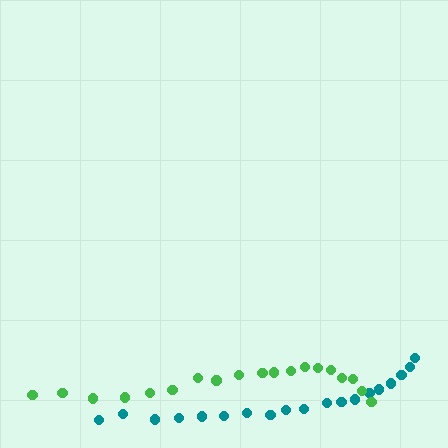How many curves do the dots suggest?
There are 2 distinct paths.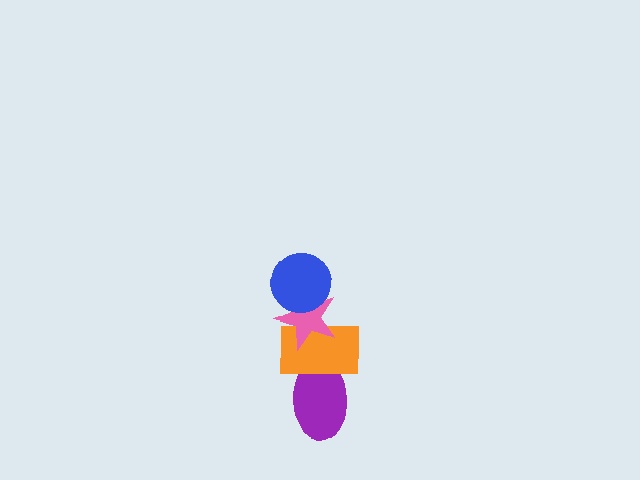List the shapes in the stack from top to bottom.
From top to bottom: the blue circle, the pink star, the orange rectangle, the purple ellipse.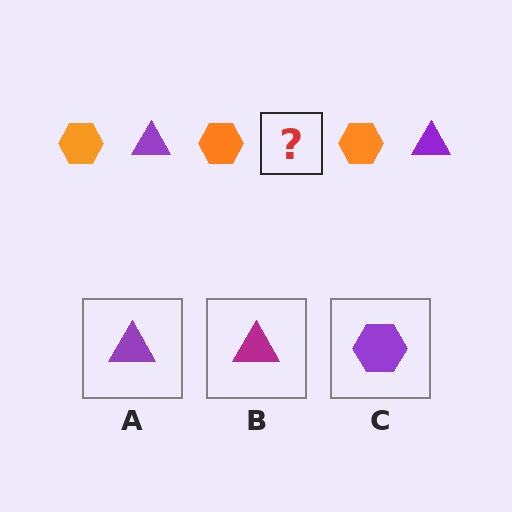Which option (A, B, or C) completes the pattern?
A.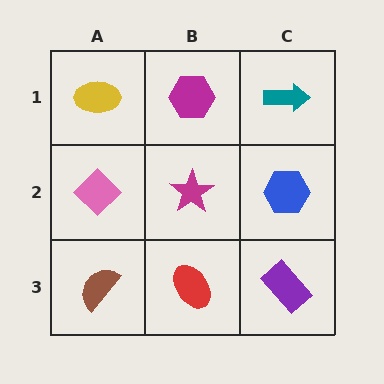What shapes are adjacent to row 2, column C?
A teal arrow (row 1, column C), a purple rectangle (row 3, column C), a magenta star (row 2, column B).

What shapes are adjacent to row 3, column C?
A blue hexagon (row 2, column C), a red ellipse (row 3, column B).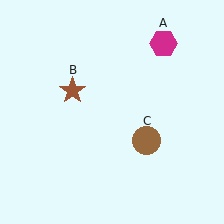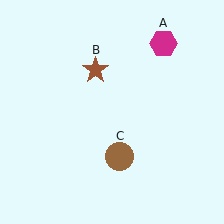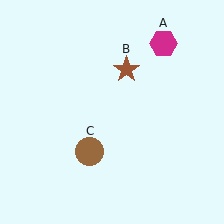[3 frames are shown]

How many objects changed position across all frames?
2 objects changed position: brown star (object B), brown circle (object C).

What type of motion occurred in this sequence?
The brown star (object B), brown circle (object C) rotated clockwise around the center of the scene.